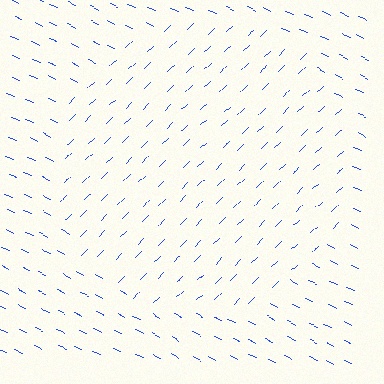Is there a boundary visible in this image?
Yes, there is a texture boundary formed by a change in line orientation.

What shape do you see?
I see a circle.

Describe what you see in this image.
The image is filled with small blue line segments. A circle region in the image has lines oriented differently from the surrounding lines, creating a visible texture boundary.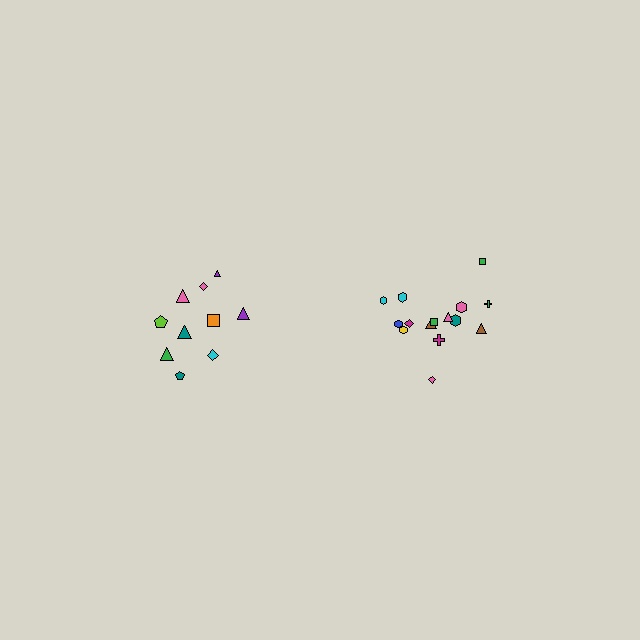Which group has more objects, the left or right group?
The right group.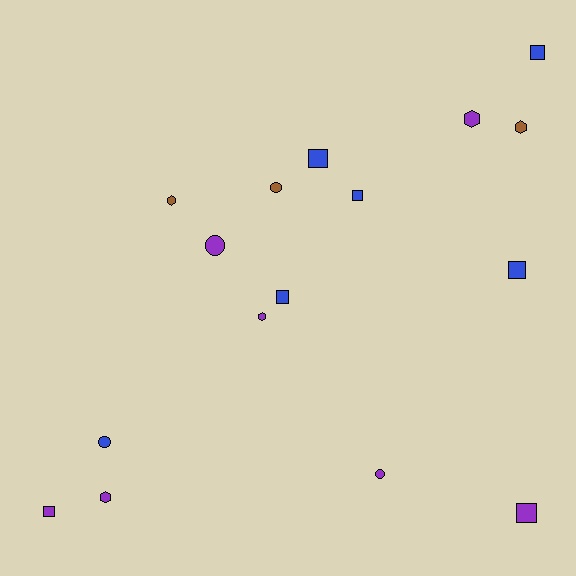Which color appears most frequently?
Purple, with 7 objects.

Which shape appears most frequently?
Square, with 7 objects.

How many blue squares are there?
There are 5 blue squares.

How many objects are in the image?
There are 16 objects.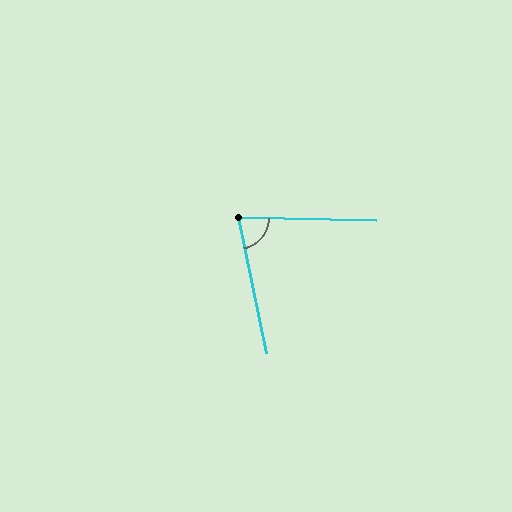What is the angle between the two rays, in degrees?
Approximately 77 degrees.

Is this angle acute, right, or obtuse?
It is acute.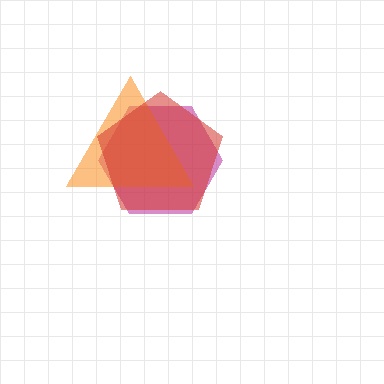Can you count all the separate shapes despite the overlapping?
Yes, there are 3 separate shapes.